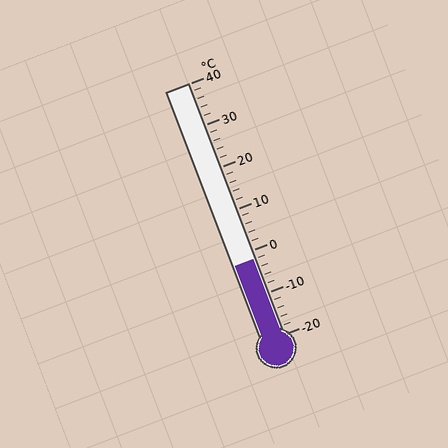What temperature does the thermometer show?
The thermometer shows approximately -2°C.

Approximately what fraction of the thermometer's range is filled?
The thermometer is filled to approximately 30% of its range.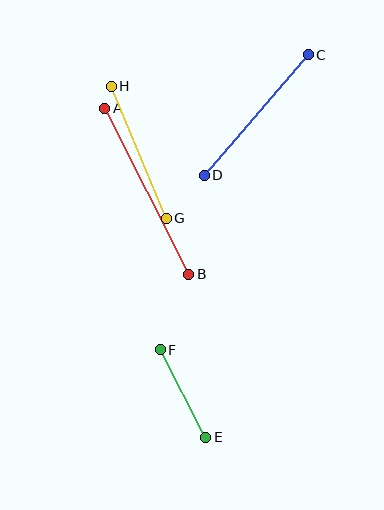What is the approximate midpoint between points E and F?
The midpoint is at approximately (183, 393) pixels.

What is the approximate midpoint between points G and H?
The midpoint is at approximately (139, 152) pixels.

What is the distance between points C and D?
The distance is approximately 159 pixels.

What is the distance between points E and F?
The distance is approximately 99 pixels.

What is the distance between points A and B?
The distance is approximately 186 pixels.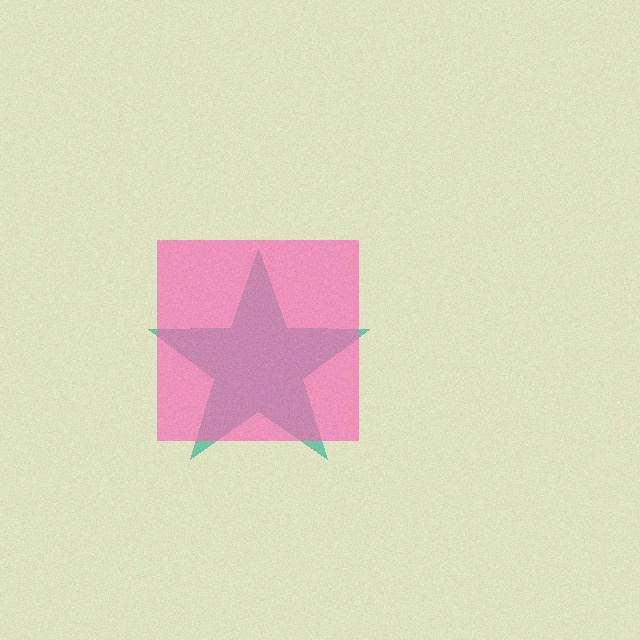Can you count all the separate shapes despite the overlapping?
Yes, there are 2 separate shapes.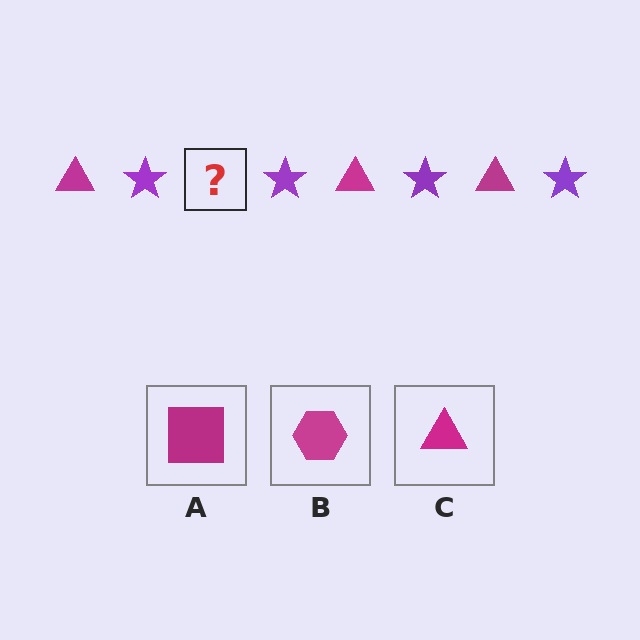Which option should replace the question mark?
Option C.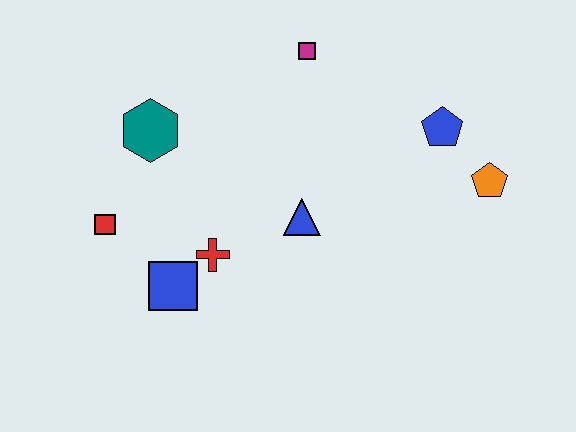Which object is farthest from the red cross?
The orange pentagon is farthest from the red cross.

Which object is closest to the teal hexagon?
The red square is closest to the teal hexagon.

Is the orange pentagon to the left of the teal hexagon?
No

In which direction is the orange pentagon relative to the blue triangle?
The orange pentagon is to the right of the blue triangle.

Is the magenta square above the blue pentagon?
Yes